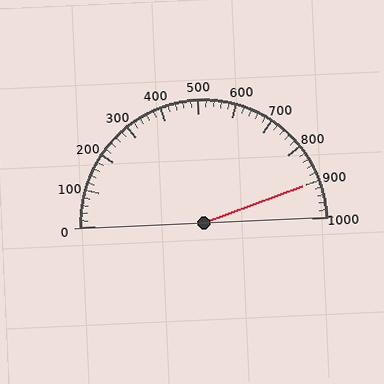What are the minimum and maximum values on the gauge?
The gauge ranges from 0 to 1000.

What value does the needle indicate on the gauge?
The needle indicates approximately 900.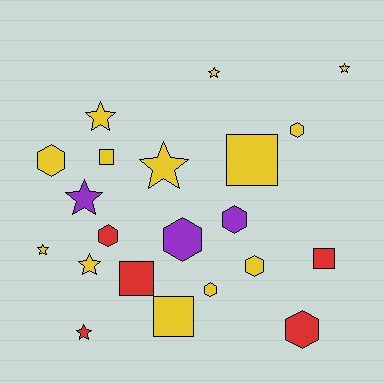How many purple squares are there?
There are no purple squares.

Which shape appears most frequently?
Hexagon, with 8 objects.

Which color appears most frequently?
Yellow, with 13 objects.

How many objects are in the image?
There are 21 objects.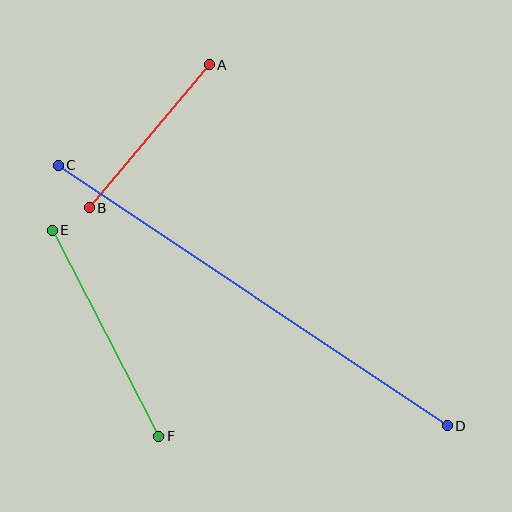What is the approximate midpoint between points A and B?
The midpoint is at approximately (149, 136) pixels.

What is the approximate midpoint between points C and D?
The midpoint is at approximately (253, 295) pixels.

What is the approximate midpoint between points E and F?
The midpoint is at approximately (106, 333) pixels.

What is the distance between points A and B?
The distance is approximately 187 pixels.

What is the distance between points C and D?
The distance is approximately 468 pixels.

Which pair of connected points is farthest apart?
Points C and D are farthest apart.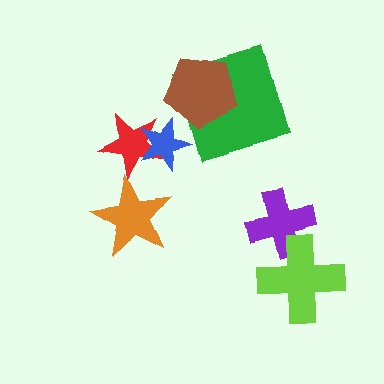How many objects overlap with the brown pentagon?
1 object overlaps with the brown pentagon.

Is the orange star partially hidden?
No, no other shape covers it.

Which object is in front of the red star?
The blue star is in front of the red star.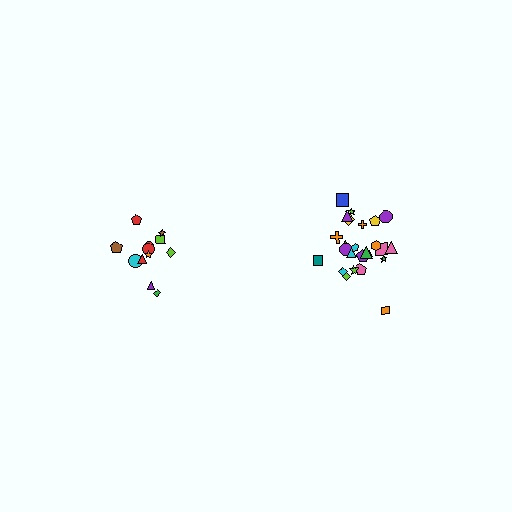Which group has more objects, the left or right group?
The right group.